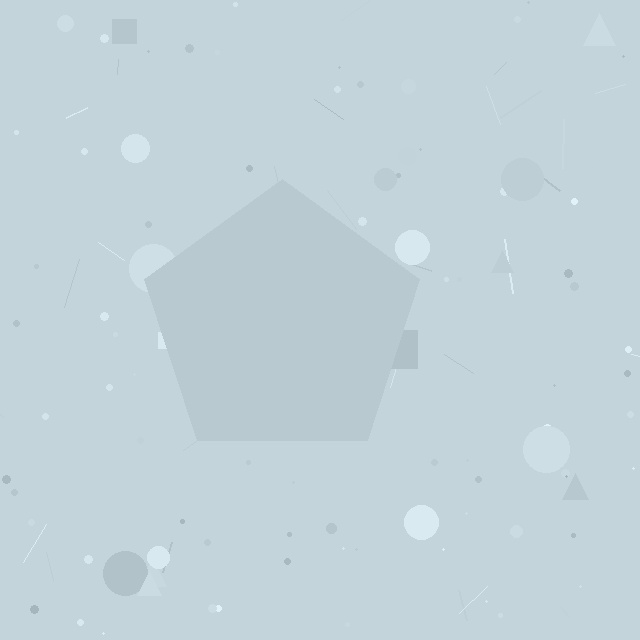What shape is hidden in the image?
A pentagon is hidden in the image.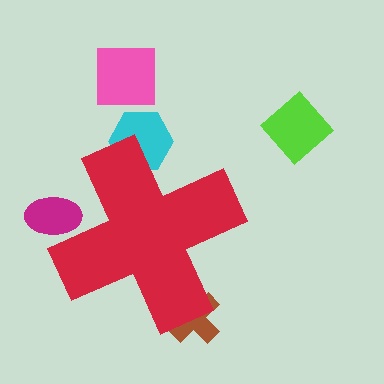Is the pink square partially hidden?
No, the pink square is fully visible.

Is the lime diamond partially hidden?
No, the lime diamond is fully visible.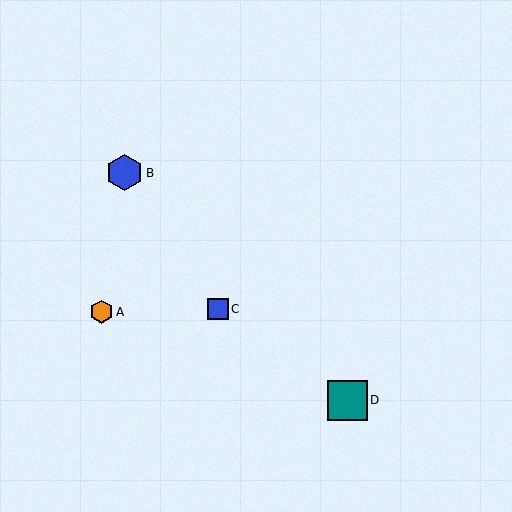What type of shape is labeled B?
Shape B is a blue hexagon.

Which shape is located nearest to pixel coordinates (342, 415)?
The teal square (labeled D) at (347, 400) is nearest to that location.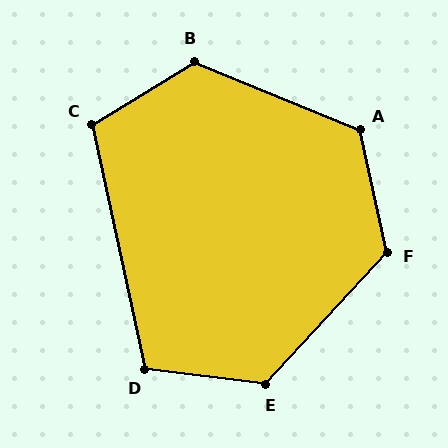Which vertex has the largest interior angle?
E, at approximately 126 degrees.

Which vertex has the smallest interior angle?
D, at approximately 109 degrees.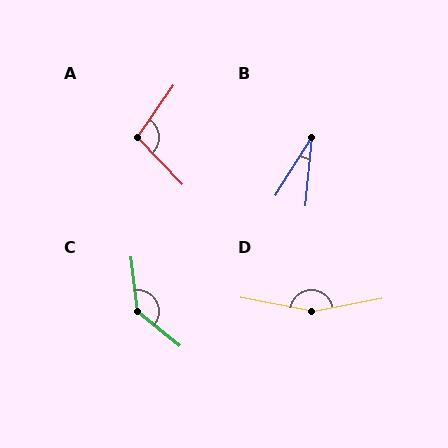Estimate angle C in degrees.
Approximately 136 degrees.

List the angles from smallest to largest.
B (26°), A (101°), C (136°), D (158°).